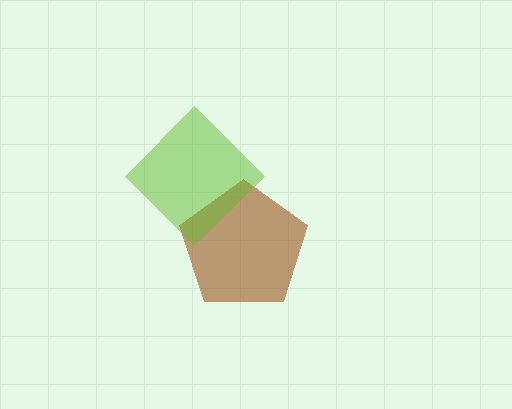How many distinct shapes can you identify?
There are 2 distinct shapes: a brown pentagon, a lime diamond.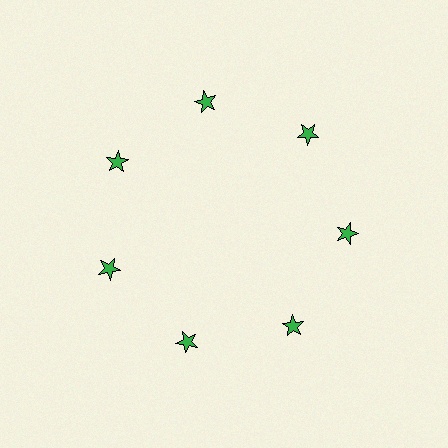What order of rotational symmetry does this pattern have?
This pattern has 7-fold rotational symmetry.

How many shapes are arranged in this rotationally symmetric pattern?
There are 7 shapes, arranged in 7 groups of 1.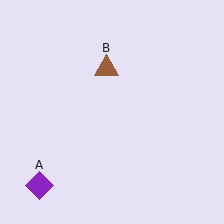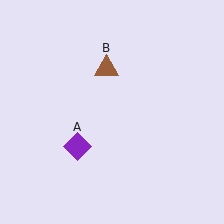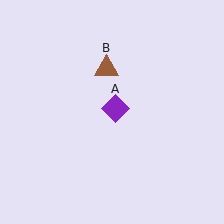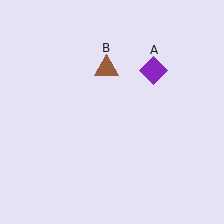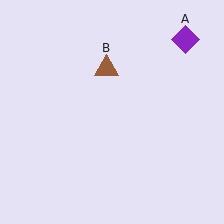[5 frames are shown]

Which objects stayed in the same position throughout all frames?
Brown triangle (object B) remained stationary.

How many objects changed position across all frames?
1 object changed position: purple diamond (object A).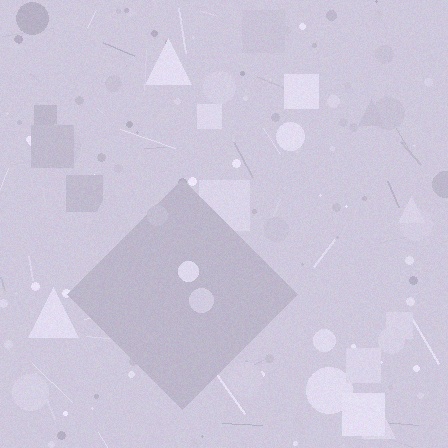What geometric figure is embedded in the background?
A diamond is embedded in the background.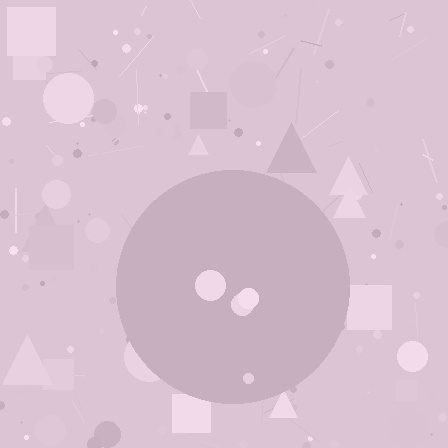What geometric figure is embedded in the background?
A circle is embedded in the background.